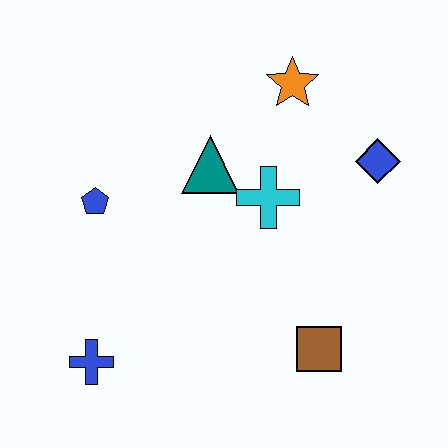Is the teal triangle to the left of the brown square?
Yes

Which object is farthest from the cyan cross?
The blue cross is farthest from the cyan cross.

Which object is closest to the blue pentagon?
The teal triangle is closest to the blue pentagon.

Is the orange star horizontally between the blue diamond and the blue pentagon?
Yes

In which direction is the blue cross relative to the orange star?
The blue cross is below the orange star.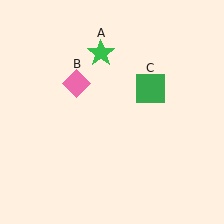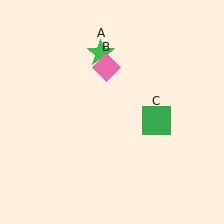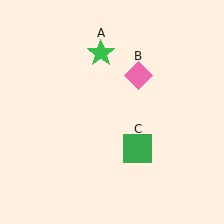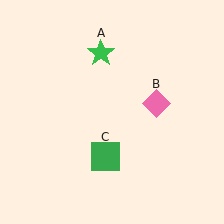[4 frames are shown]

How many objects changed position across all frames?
2 objects changed position: pink diamond (object B), green square (object C).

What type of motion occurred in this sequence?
The pink diamond (object B), green square (object C) rotated clockwise around the center of the scene.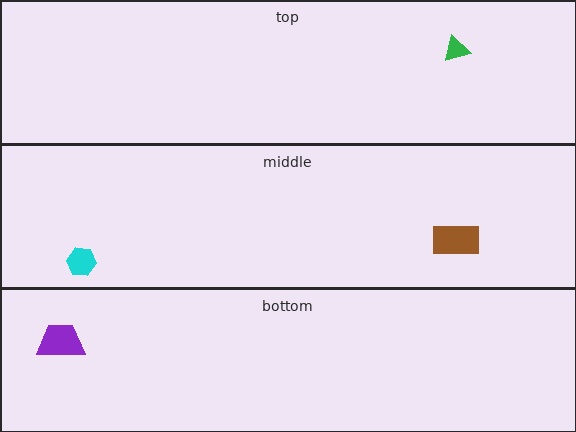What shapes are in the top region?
The green triangle.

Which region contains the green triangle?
The top region.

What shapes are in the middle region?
The brown rectangle, the cyan hexagon.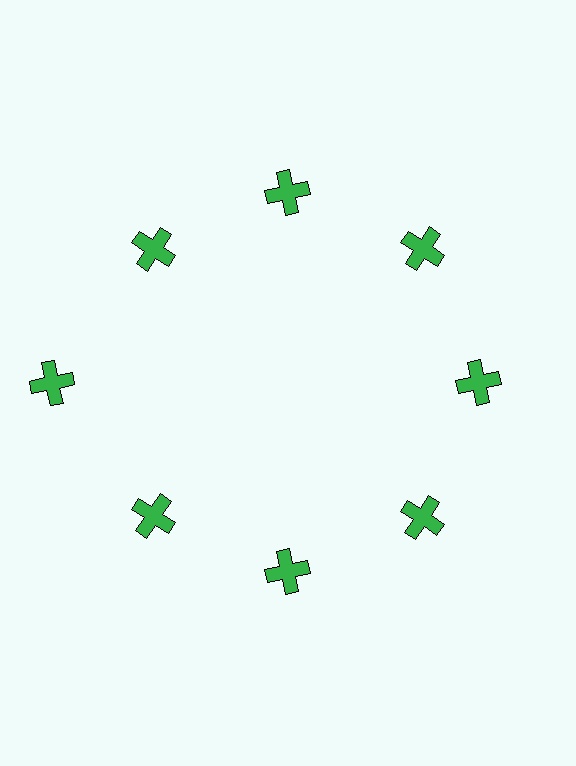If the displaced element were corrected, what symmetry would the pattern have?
It would have 8-fold rotational symmetry — the pattern would map onto itself every 45 degrees.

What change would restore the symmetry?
The symmetry would be restored by moving it inward, back onto the ring so that all 8 crosses sit at equal angles and equal distance from the center.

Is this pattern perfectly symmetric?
No. The 8 green crosses are arranged in a ring, but one element near the 9 o'clock position is pushed outward from the center, breaking the 8-fold rotational symmetry.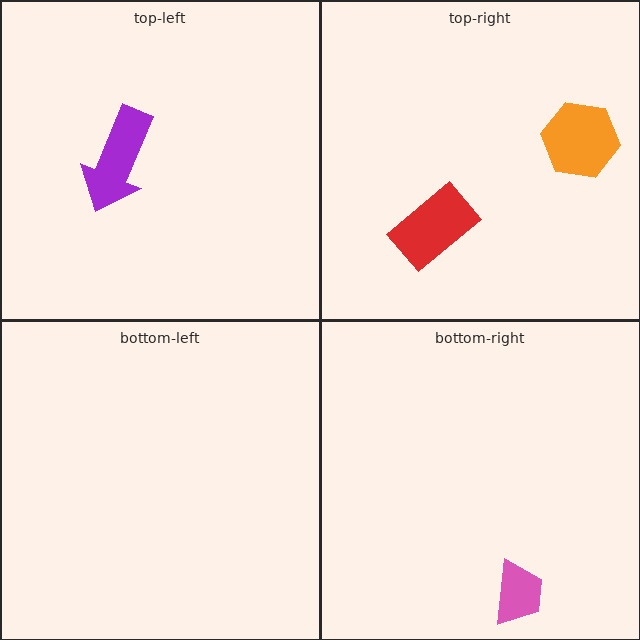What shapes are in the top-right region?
The red rectangle, the orange hexagon.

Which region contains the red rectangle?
The top-right region.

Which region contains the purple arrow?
The top-left region.